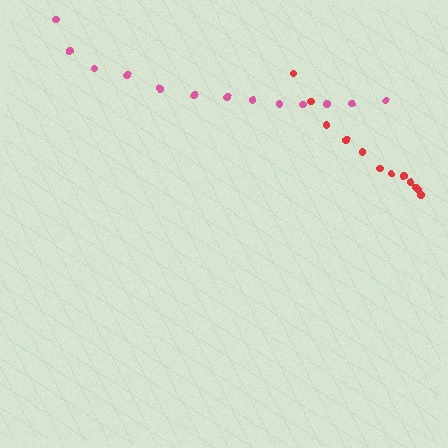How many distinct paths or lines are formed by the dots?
There are 2 distinct paths.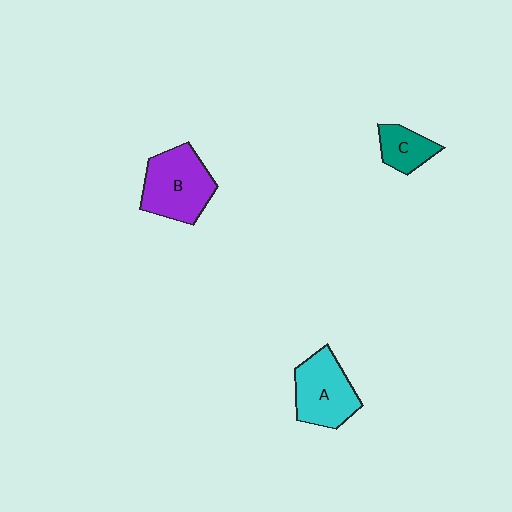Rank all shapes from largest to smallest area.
From largest to smallest: B (purple), A (cyan), C (teal).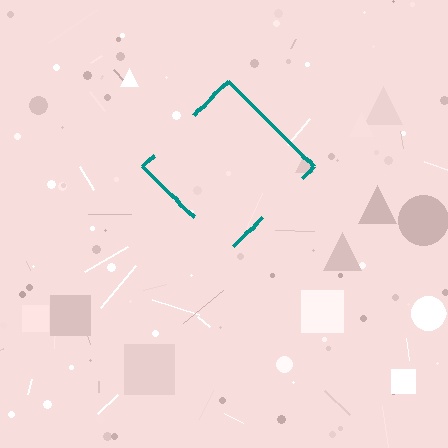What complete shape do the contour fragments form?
The contour fragments form a diamond.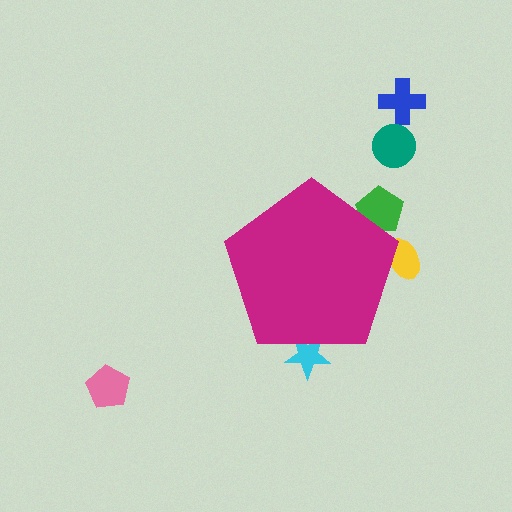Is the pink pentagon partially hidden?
No, the pink pentagon is fully visible.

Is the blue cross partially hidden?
No, the blue cross is fully visible.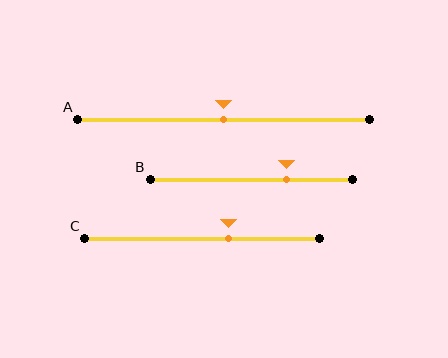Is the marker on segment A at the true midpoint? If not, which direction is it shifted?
Yes, the marker on segment A is at the true midpoint.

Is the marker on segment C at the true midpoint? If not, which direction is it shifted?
No, the marker on segment C is shifted to the right by about 11% of the segment length.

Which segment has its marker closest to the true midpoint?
Segment A has its marker closest to the true midpoint.